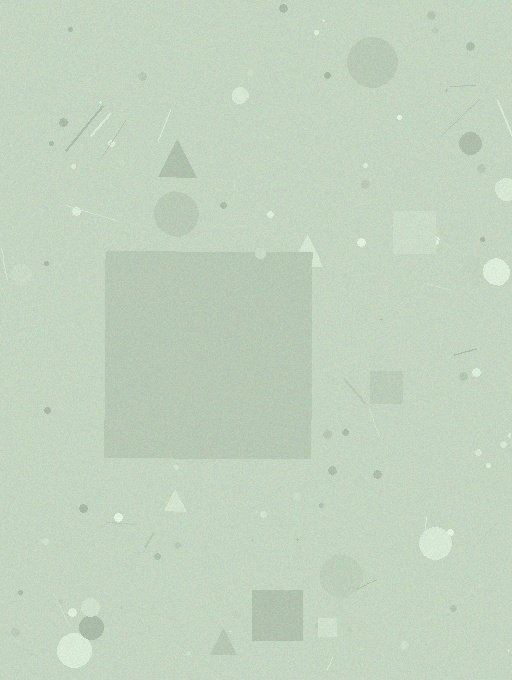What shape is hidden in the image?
A square is hidden in the image.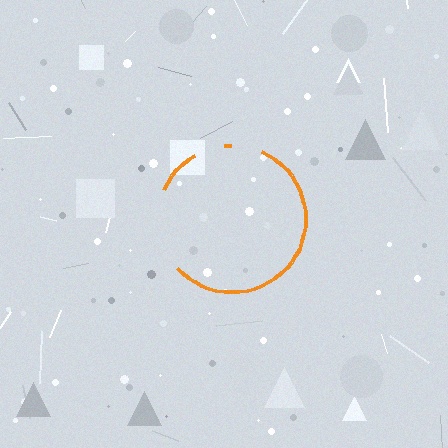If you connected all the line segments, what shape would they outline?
They would outline a circle.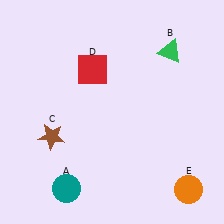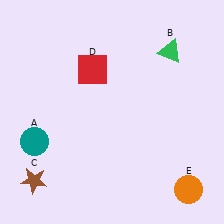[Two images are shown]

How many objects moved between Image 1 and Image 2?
2 objects moved between the two images.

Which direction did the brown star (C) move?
The brown star (C) moved down.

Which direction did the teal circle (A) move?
The teal circle (A) moved up.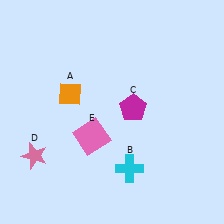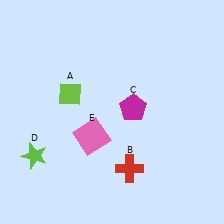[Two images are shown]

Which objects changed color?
A changed from orange to lime. B changed from cyan to red. D changed from pink to lime.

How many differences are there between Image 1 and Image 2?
There are 3 differences between the two images.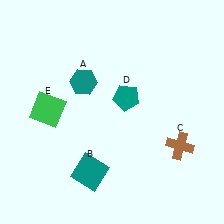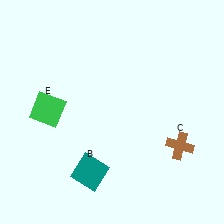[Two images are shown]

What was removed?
The teal pentagon (D), the teal hexagon (A) were removed in Image 2.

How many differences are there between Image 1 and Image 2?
There are 2 differences between the two images.